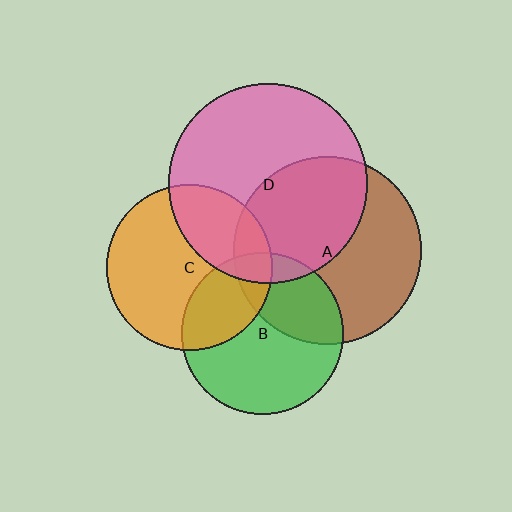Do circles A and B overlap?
Yes.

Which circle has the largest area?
Circle D (pink).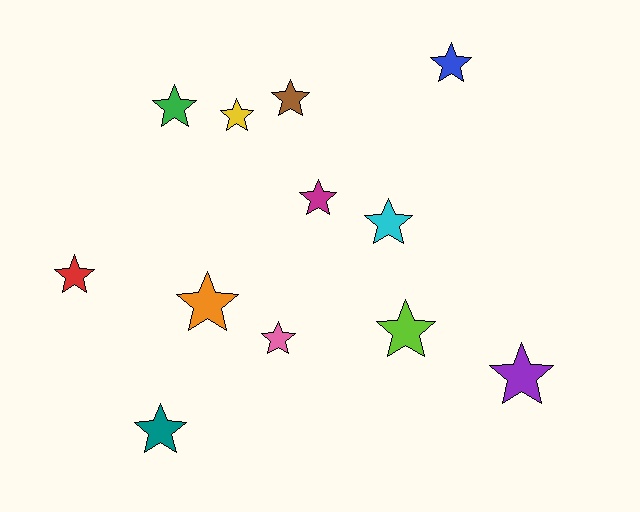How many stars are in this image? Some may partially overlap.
There are 12 stars.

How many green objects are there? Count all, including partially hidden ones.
There is 1 green object.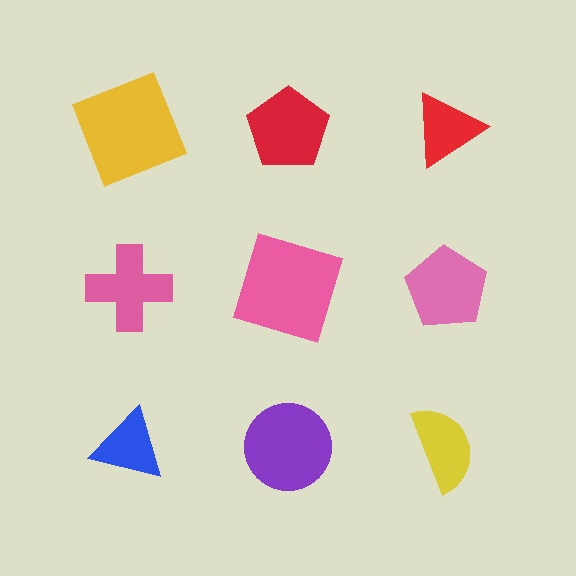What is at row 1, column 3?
A red triangle.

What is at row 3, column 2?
A purple circle.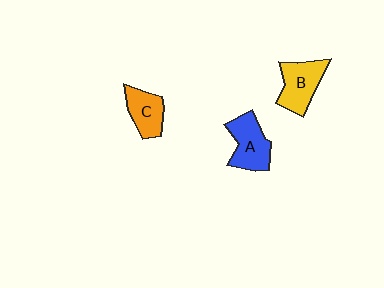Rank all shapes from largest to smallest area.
From largest to smallest: A (blue), B (yellow), C (orange).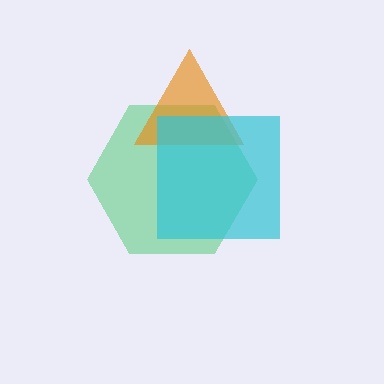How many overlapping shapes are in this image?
There are 3 overlapping shapes in the image.